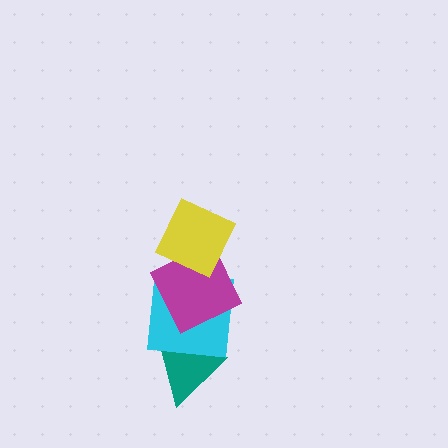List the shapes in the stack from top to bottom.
From top to bottom: the yellow square, the magenta square, the cyan square, the teal triangle.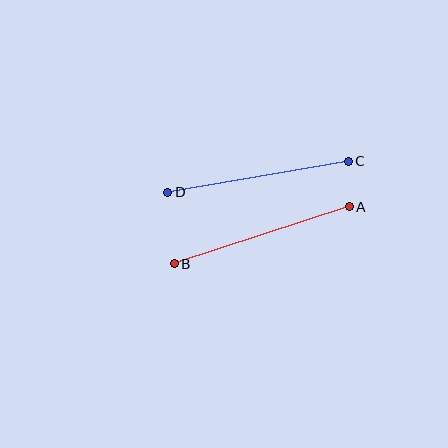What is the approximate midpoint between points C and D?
The midpoint is at approximately (258, 177) pixels.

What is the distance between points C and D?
The distance is approximately 183 pixels.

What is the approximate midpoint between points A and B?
The midpoint is at approximately (262, 235) pixels.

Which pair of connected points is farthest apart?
Points A and B are farthest apart.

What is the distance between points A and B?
The distance is approximately 184 pixels.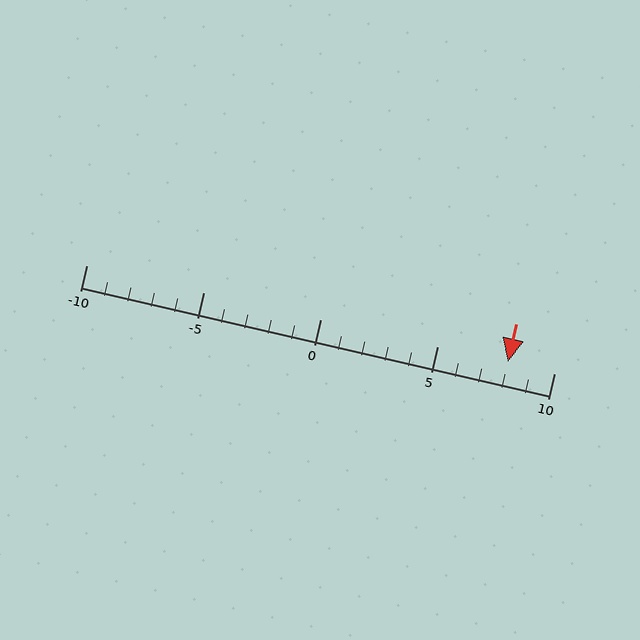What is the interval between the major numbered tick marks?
The major tick marks are spaced 5 units apart.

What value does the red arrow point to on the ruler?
The red arrow points to approximately 8.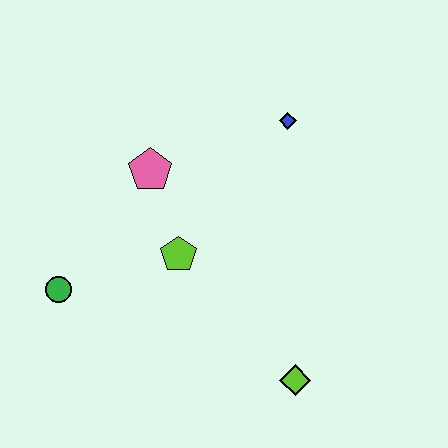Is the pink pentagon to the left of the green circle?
No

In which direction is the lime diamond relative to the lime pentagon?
The lime diamond is below the lime pentagon.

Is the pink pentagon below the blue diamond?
Yes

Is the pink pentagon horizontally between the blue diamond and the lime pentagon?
No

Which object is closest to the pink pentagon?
The lime pentagon is closest to the pink pentagon.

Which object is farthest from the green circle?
The blue diamond is farthest from the green circle.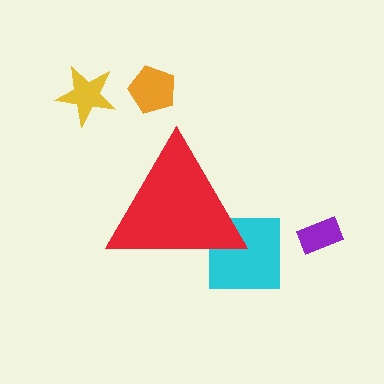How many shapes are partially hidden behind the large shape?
1 shape is partially hidden.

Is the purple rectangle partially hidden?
No, the purple rectangle is fully visible.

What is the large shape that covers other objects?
A red triangle.